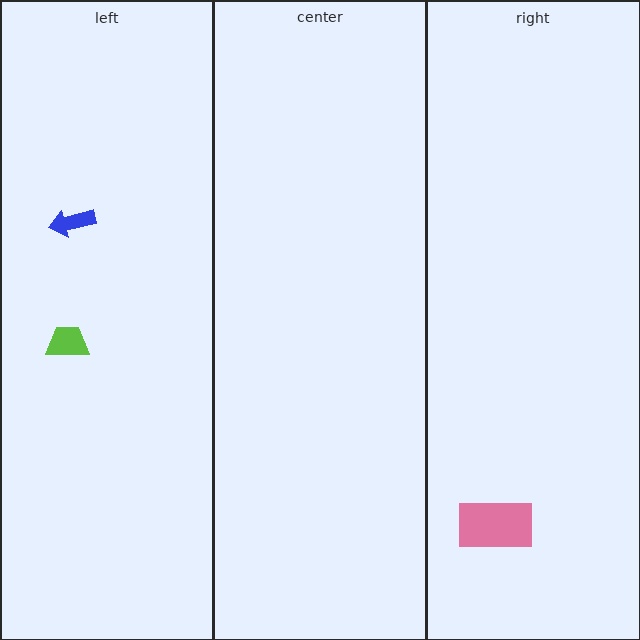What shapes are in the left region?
The lime trapezoid, the blue arrow.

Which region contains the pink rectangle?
The right region.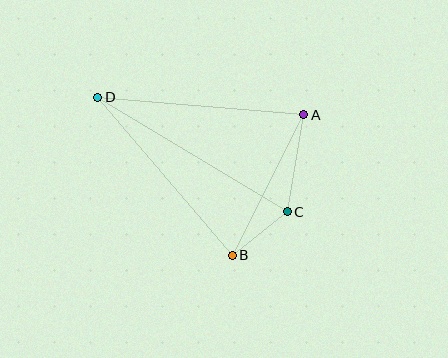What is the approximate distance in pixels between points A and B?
The distance between A and B is approximately 158 pixels.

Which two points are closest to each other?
Points B and C are closest to each other.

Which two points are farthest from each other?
Points C and D are farthest from each other.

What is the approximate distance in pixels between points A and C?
The distance between A and C is approximately 98 pixels.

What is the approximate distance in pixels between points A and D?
The distance between A and D is approximately 207 pixels.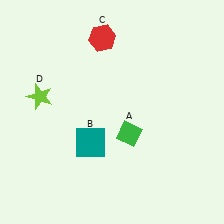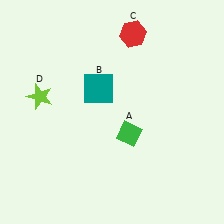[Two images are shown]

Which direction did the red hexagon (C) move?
The red hexagon (C) moved right.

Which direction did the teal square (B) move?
The teal square (B) moved up.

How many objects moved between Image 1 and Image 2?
2 objects moved between the two images.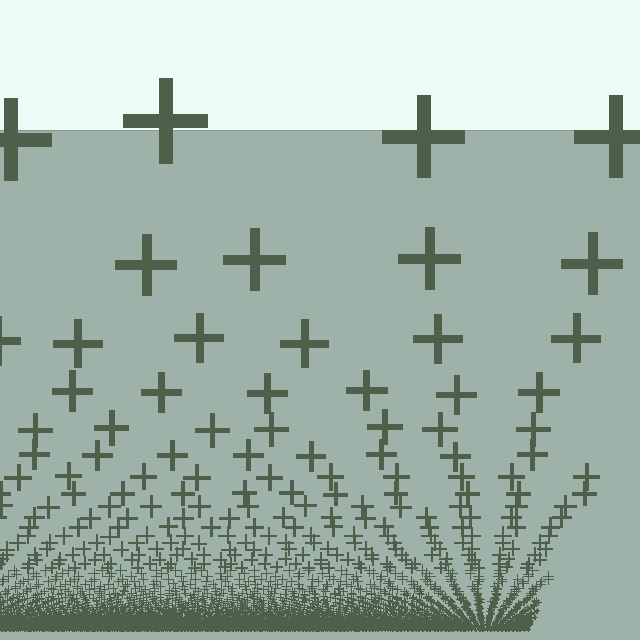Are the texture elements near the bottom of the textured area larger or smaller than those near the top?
Smaller. The gradient is inverted — elements near the bottom are smaller and denser.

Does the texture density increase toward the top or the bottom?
Density increases toward the bottom.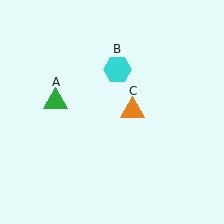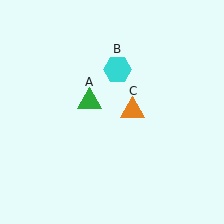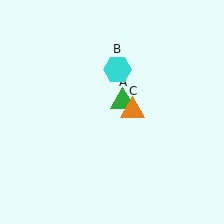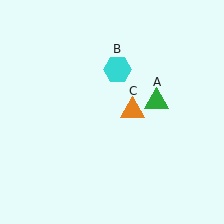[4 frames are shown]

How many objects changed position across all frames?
1 object changed position: green triangle (object A).